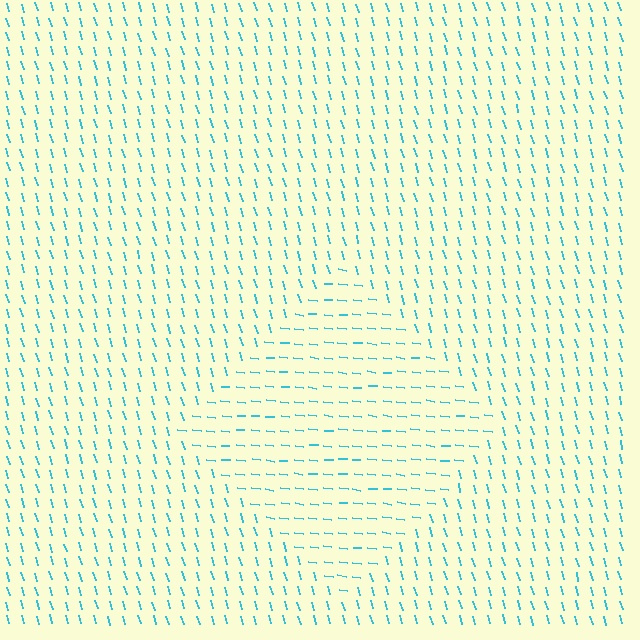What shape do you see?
I see a diamond.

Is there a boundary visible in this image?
Yes, there is a texture boundary formed by a change in line orientation.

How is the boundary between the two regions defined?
The boundary is defined purely by a change in line orientation (approximately 67 degrees difference). All lines are the same color and thickness.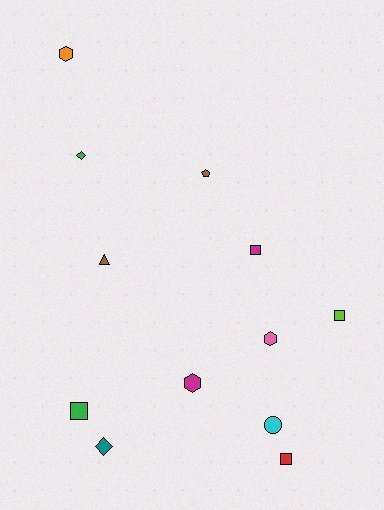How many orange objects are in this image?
There is 1 orange object.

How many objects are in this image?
There are 12 objects.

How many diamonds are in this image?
There are 2 diamonds.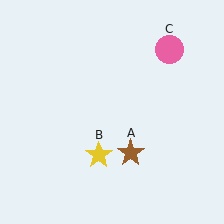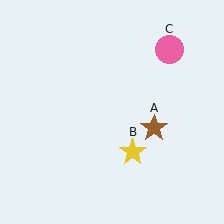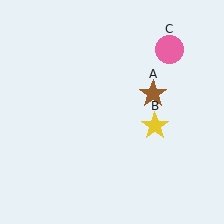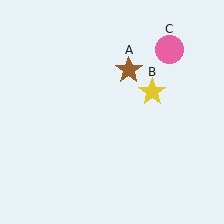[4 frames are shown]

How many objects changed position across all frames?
2 objects changed position: brown star (object A), yellow star (object B).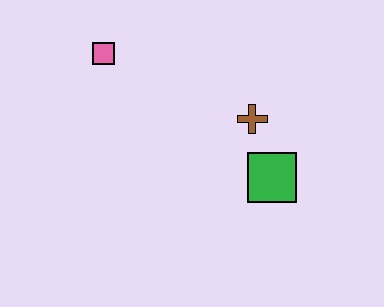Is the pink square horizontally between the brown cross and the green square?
No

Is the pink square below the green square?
No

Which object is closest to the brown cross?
The green square is closest to the brown cross.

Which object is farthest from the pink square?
The green square is farthest from the pink square.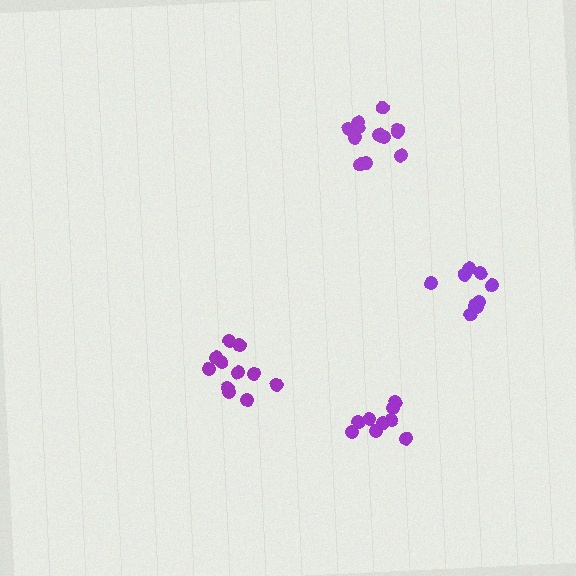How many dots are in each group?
Group 1: 11 dots, Group 2: 9 dots, Group 3: 9 dots, Group 4: 12 dots (41 total).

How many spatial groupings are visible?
There are 4 spatial groupings.